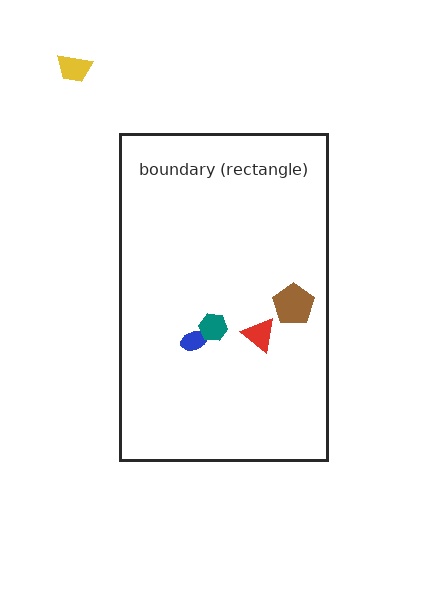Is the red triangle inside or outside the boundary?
Inside.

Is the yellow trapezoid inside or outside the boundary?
Outside.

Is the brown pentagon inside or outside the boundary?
Inside.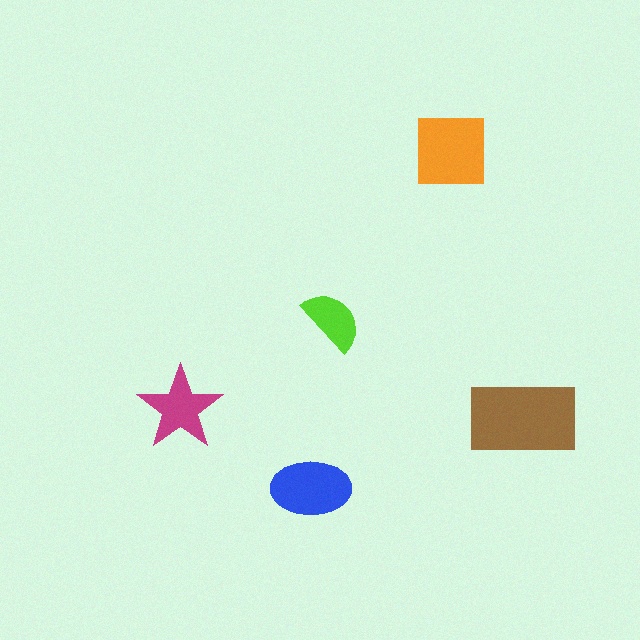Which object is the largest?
The brown rectangle.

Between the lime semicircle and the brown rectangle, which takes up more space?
The brown rectangle.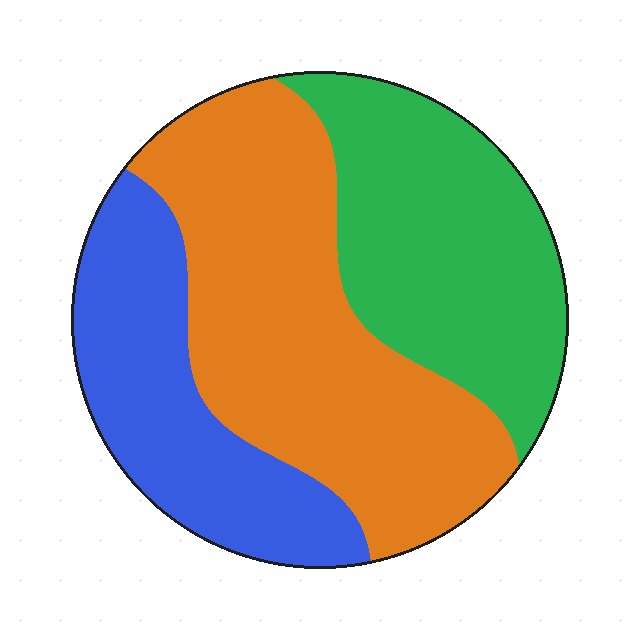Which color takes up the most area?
Orange, at roughly 45%.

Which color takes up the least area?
Blue, at roughly 25%.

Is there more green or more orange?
Orange.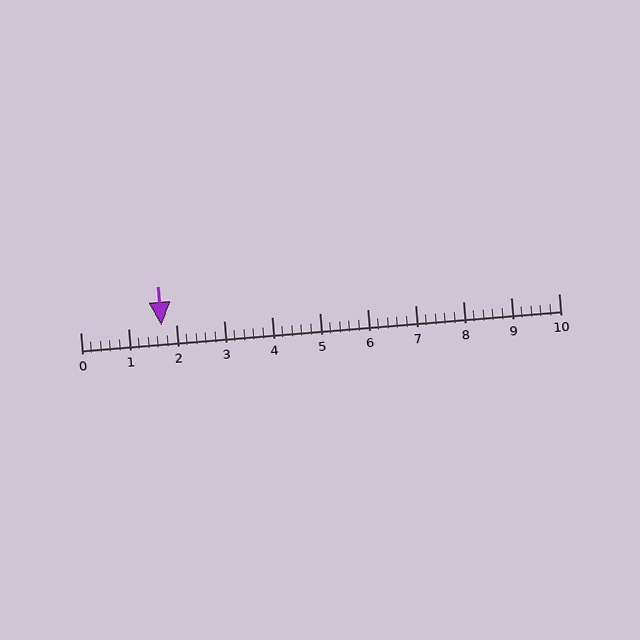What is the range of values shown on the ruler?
The ruler shows values from 0 to 10.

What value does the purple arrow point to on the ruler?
The purple arrow points to approximately 1.7.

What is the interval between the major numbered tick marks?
The major tick marks are spaced 1 units apart.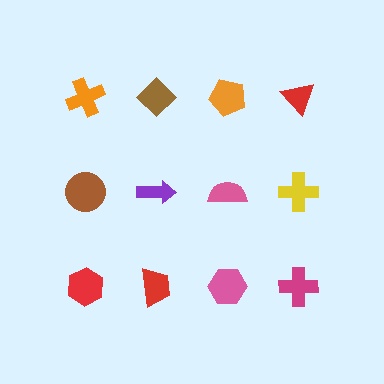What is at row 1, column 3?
An orange pentagon.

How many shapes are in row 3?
4 shapes.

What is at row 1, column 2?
A brown diamond.